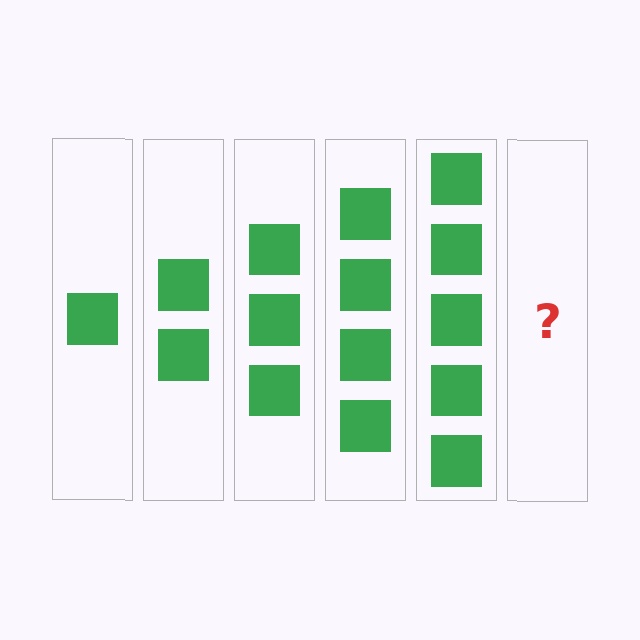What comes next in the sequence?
The next element should be 6 squares.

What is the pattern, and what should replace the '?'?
The pattern is that each step adds one more square. The '?' should be 6 squares.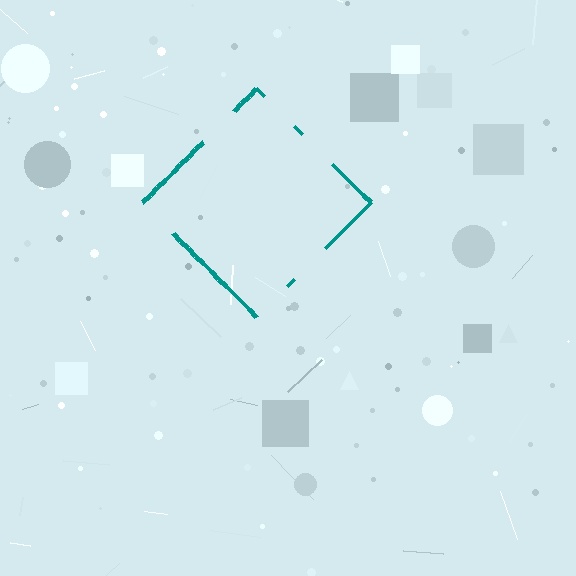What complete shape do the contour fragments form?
The contour fragments form a diamond.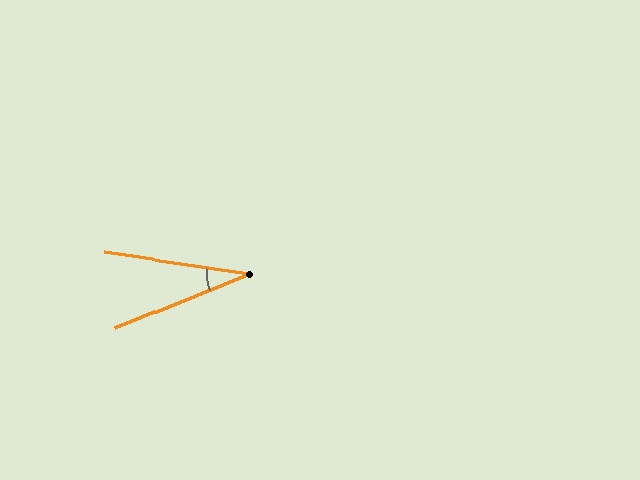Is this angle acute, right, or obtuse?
It is acute.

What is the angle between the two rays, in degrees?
Approximately 30 degrees.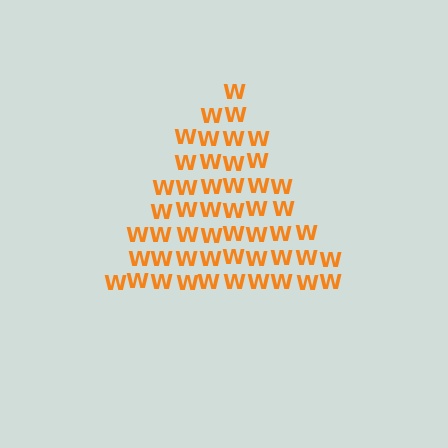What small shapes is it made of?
It is made of small letter W's.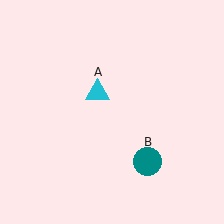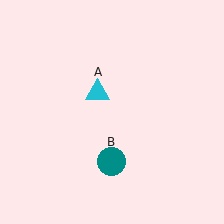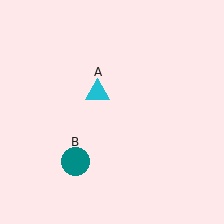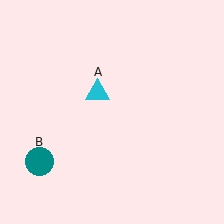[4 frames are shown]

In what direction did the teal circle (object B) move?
The teal circle (object B) moved left.